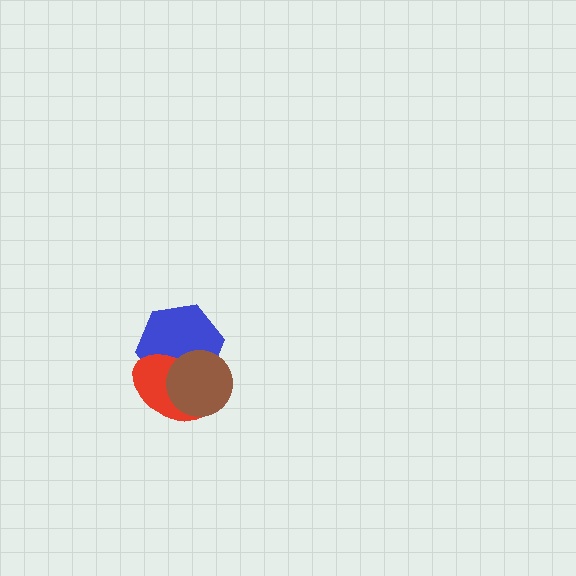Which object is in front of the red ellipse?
The brown circle is in front of the red ellipse.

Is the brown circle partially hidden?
No, no other shape covers it.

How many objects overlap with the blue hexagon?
2 objects overlap with the blue hexagon.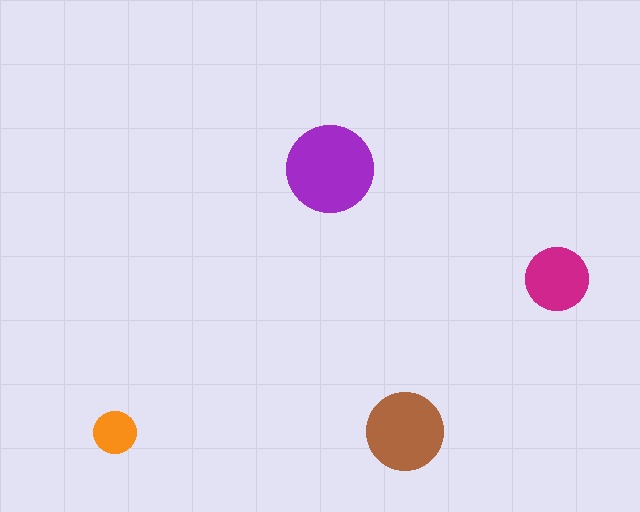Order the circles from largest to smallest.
the purple one, the brown one, the magenta one, the orange one.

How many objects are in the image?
There are 4 objects in the image.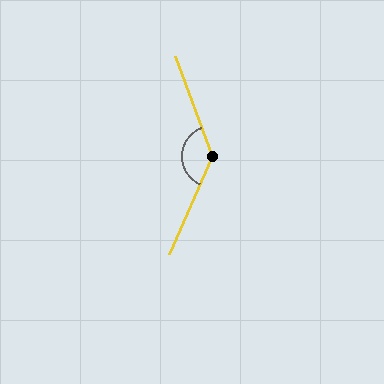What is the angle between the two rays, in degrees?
Approximately 136 degrees.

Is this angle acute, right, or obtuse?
It is obtuse.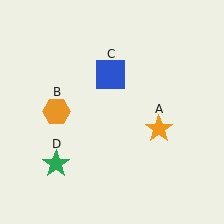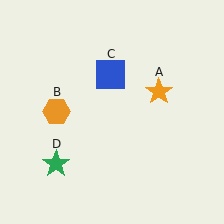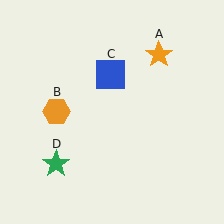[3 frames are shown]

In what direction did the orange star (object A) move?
The orange star (object A) moved up.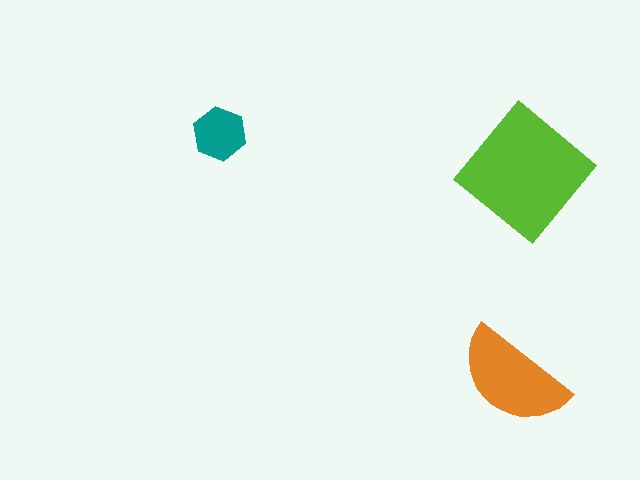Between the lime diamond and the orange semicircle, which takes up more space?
The lime diamond.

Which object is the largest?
The lime diamond.